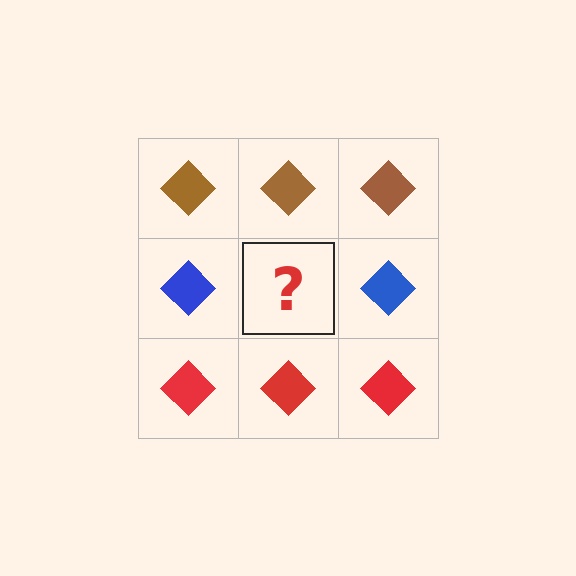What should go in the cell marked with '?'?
The missing cell should contain a blue diamond.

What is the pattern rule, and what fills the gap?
The rule is that each row has a consistent color. The gap should be filled with a blue diamond.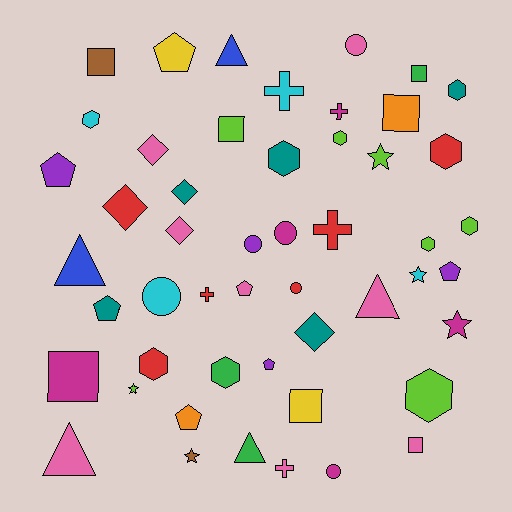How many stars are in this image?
There are 5 stars.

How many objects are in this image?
There are 50 objects.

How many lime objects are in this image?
There are 7 lime objects.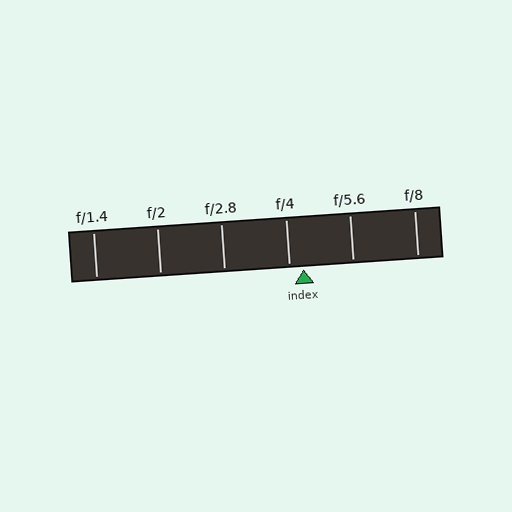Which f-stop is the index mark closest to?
The index mark is closest to f/4.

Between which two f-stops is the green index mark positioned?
The index mark is between f/4 and f/5.6.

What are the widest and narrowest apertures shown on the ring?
The widest aperture shown is f/1.4 and the narrowest is f/8.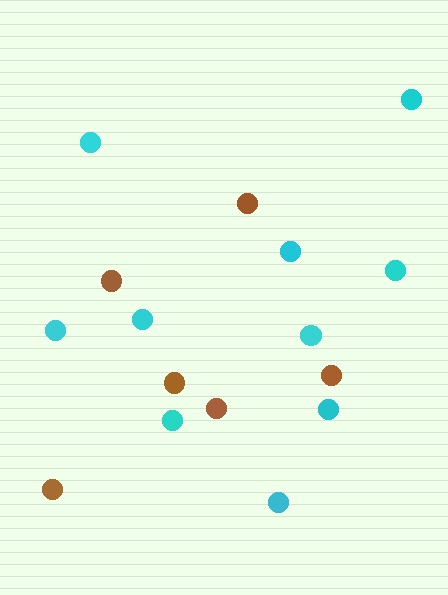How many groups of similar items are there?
There are 2 groups: one group of cyan circles (10) and one group of brown circles (6).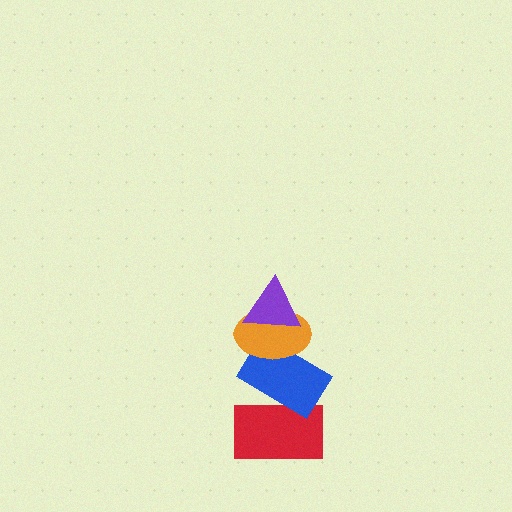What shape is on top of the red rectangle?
The blue rectangle is on top of the red rectangle.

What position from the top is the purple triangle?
The purple triangle is 1st from the top.